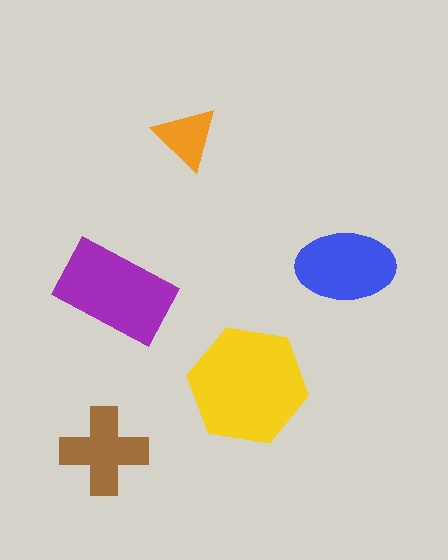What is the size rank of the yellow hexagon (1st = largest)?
1st.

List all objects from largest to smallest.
The yellow hexagon, the purple rectangle, the blue ellipse, the brown cross, the orange triangle.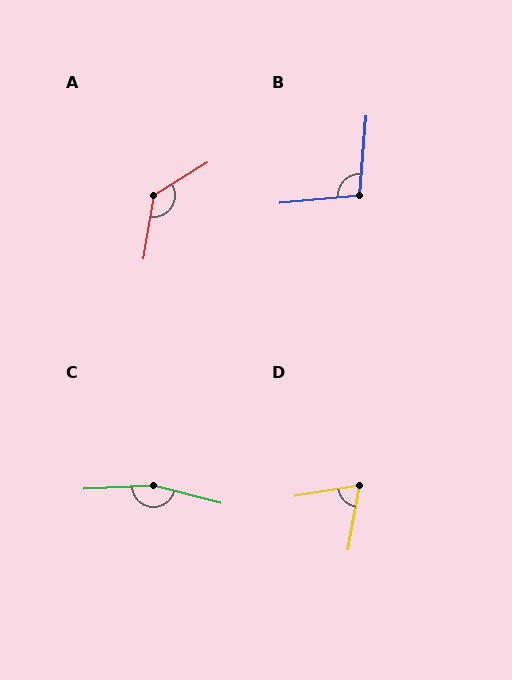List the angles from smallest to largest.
D (71°), B (100°), A (131°), C (162°).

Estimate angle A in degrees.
Approximately 131 degrees.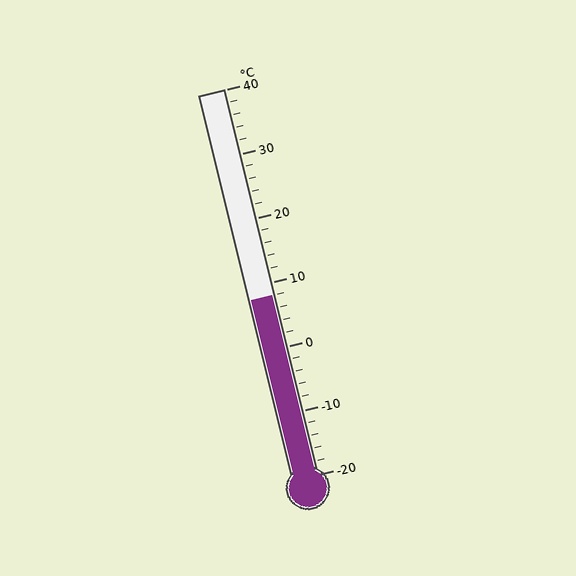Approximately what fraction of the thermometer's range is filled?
The thermometer is filled to approximately 45% of its range.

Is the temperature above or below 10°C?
The temperature is below 10°C.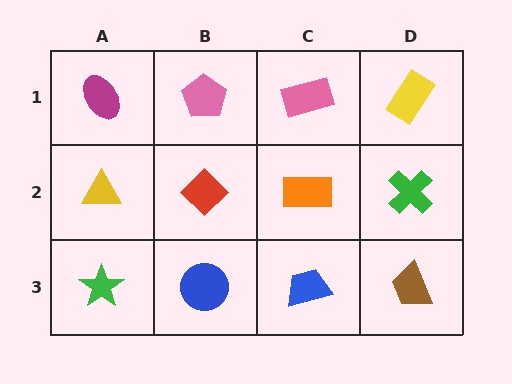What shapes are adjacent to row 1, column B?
A red diamond (row 2, column B), a magenta ellipse (row 1, column A), a pink rectangle (row 1, column C).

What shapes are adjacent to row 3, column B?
A red diamond (row 2, column B), a green star (row 3, column A), a blue trapezoid (row 3, column C).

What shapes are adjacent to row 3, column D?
A green cross (row 2, column D), a blue trapezoid (row 3, column C).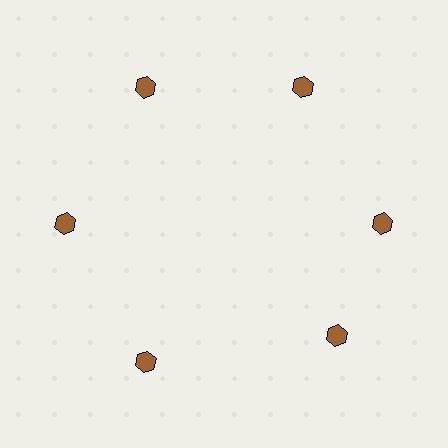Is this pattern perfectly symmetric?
No. The 6 brown hexagons are arranged in a ring, but one element near the 5 o'clock position is rotated out of alignment along the ring, breaking the 6-fold rotational symmetry.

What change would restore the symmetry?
The symmetry would be restored by rotating it back into even spacing with its neighbors so that all 6 hexagons sit at equal angles and equal distance from the center.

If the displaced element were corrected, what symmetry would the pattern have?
It would have 6-fold rotational symmetry — the pattern would map onto itself every 60 degrees.